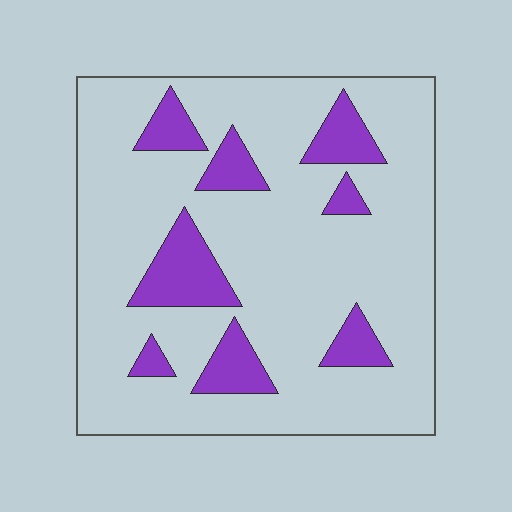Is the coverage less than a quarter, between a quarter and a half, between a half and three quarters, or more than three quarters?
Less than a quarter.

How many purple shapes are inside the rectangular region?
8.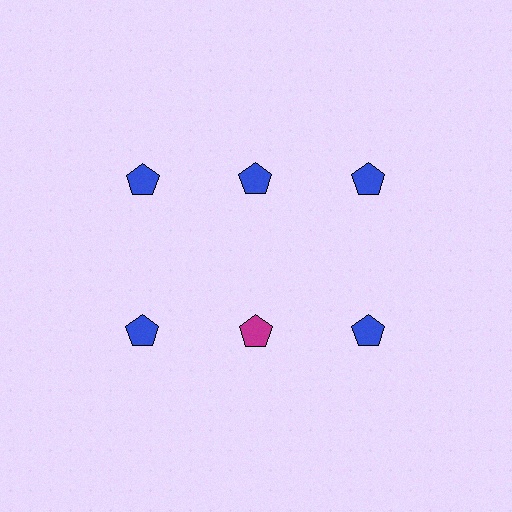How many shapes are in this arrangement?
There are 6 shapes arranged in a grid pattern.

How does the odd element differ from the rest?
It has a different color: magenta instead of blue.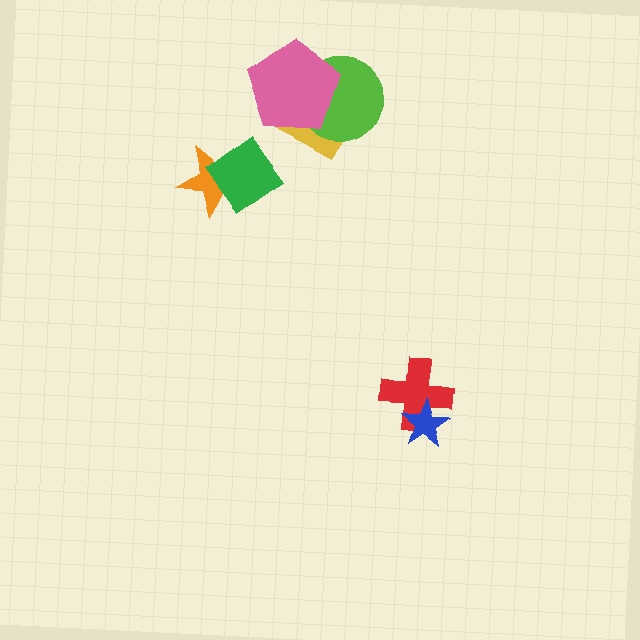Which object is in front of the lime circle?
The pink pentagon is in front of the lime circle.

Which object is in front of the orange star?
The green diamond is in front of the orange star.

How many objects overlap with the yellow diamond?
2 objects overlap with the yellow diamond.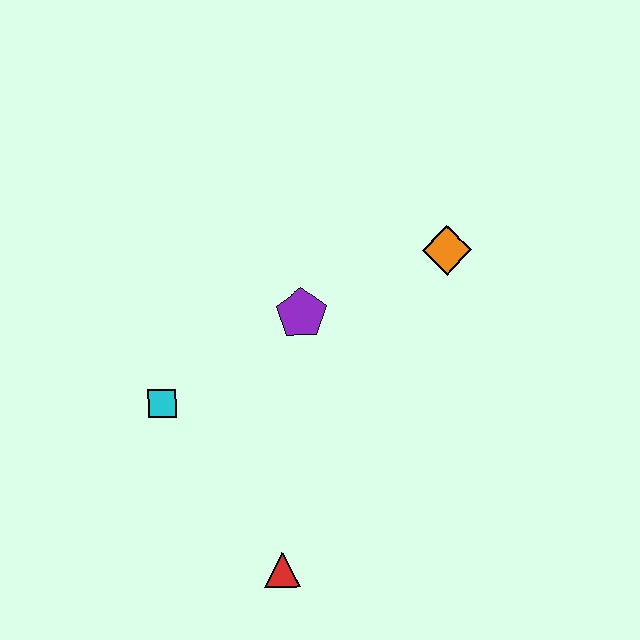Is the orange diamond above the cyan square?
Yes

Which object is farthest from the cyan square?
The orange diamond is farthest from the cyan square.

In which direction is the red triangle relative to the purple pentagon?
The red triangle is below the purple pentagon.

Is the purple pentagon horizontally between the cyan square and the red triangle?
No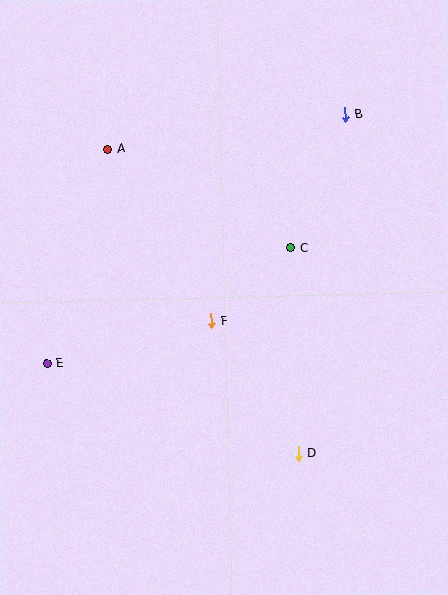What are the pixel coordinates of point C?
Point C is at (290, 248).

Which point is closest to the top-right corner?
Point B is closest to the top-right corner.